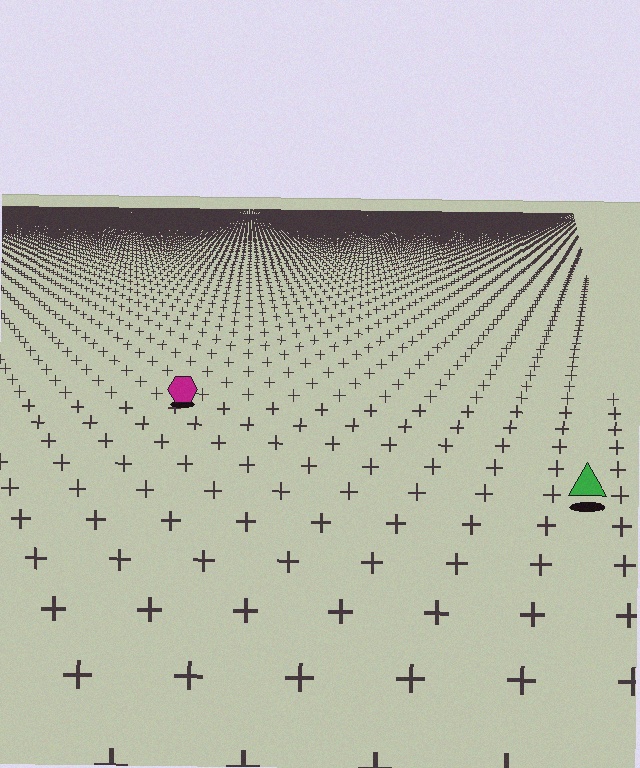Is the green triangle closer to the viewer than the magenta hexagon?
Yes. The green triangle is closer — you can tell from the texture gradient: the ground texture is coarser near it.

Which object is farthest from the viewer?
The magenta hexagon is farthest from the viewer. It appears smaller and the ground texture around it is denser.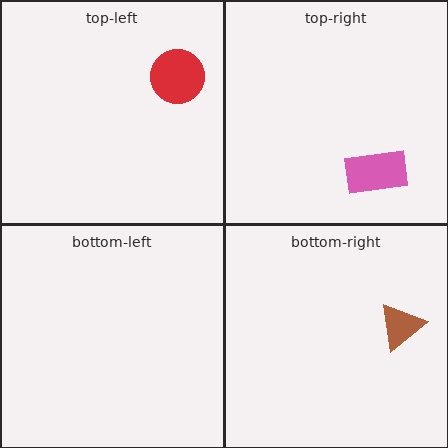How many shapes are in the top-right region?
1.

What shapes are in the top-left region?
The red circle.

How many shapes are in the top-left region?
1.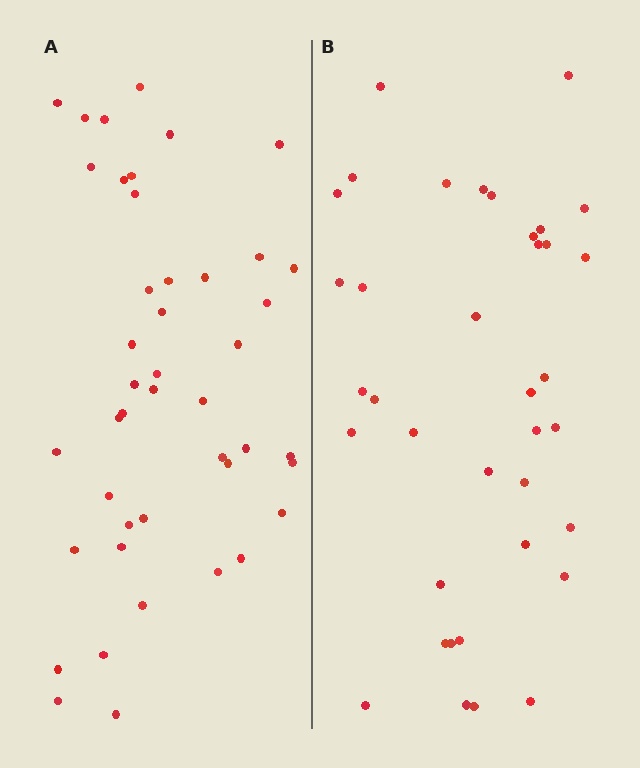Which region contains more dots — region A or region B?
Region A (the left region) has more dots.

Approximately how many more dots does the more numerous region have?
Region A has roughly 8 or so more dots than region B.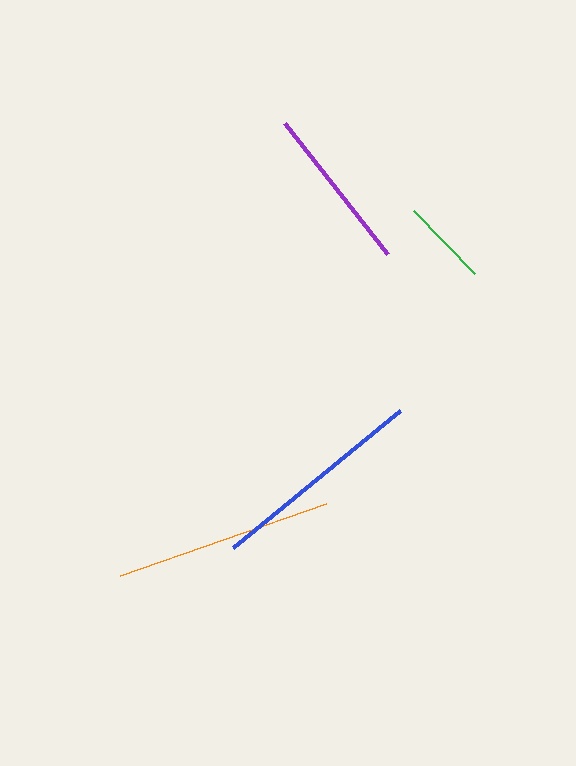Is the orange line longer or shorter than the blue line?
The orange line is longer than the blue line.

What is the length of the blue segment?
The blue segment is approximately 216 pixels long.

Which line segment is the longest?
The orange line is the longest at approximately 218 pixels.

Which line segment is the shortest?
The green line is the shortest at approximately 88 pixels.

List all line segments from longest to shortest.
From longest to shortest: orange, blue, purple, green.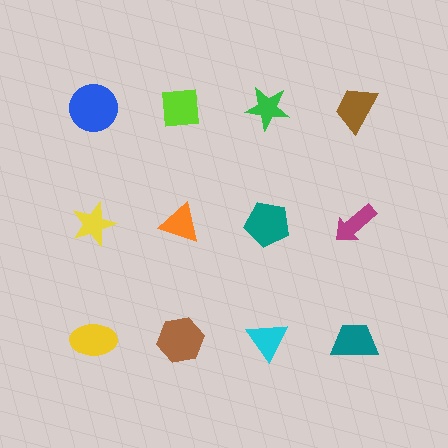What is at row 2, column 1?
A yellow star.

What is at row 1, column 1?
A blue circle.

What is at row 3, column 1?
A yellow ellipse.